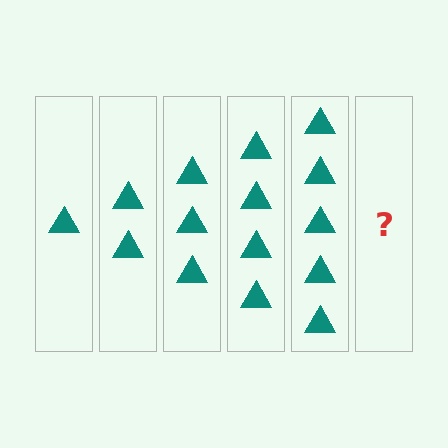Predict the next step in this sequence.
The next step is 6 triangles.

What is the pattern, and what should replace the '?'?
The pattern is that each step adds one more triangle. The '?' should be 6 triangles.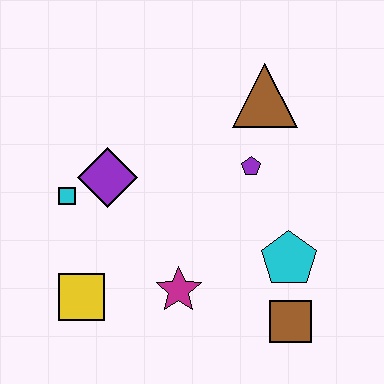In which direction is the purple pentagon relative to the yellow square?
The purple pentagon is to the right of the yellow square.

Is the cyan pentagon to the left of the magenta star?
No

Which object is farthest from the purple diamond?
The brown square is farthest from the purple diamond.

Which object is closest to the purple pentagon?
The brown triangle is closest to the purple pentagon.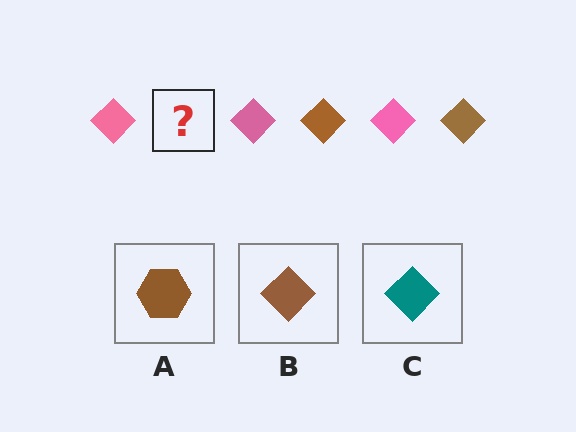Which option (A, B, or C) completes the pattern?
B.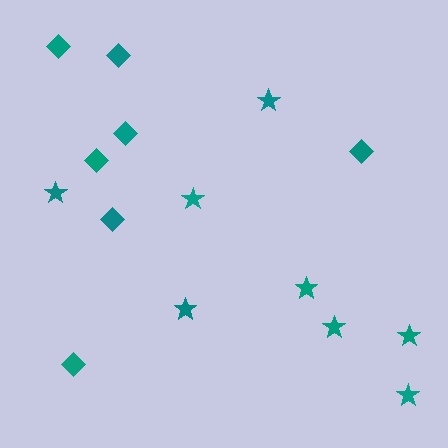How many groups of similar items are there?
There are 2 groups: one group of stars (8) and one group of diamonds (7).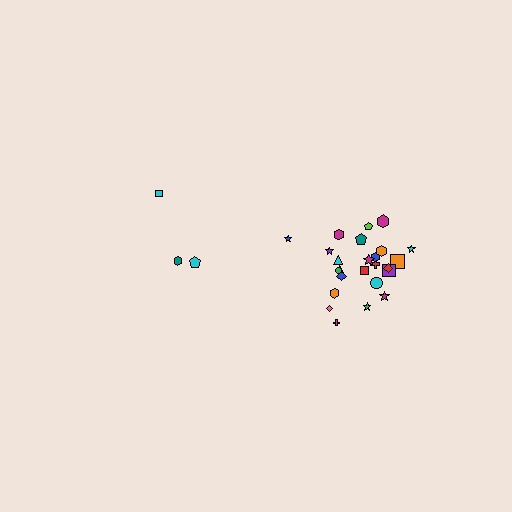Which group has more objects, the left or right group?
The right group.